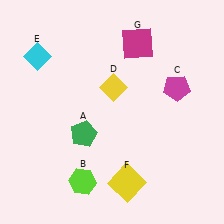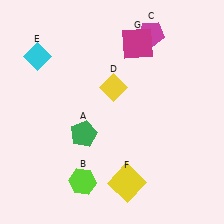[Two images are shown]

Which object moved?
The magenta pentagon (C) moved up.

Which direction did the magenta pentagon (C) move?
The magenta pentagon (C) moved up.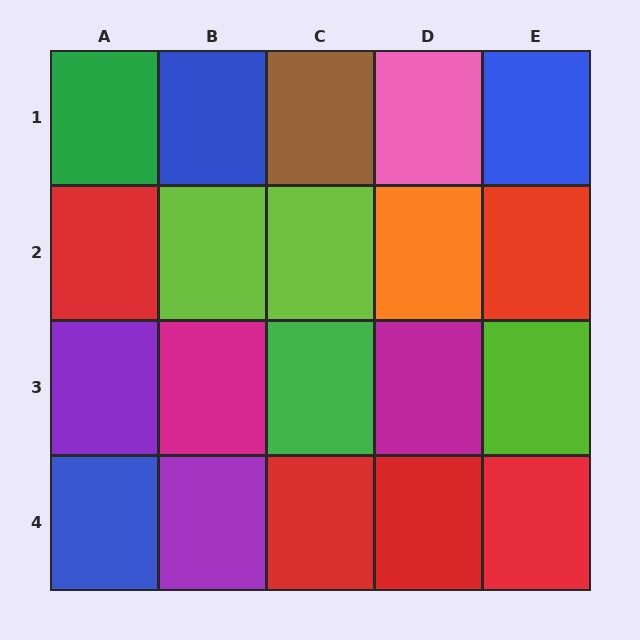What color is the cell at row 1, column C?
Brown.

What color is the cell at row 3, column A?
Purple.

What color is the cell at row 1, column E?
Blue.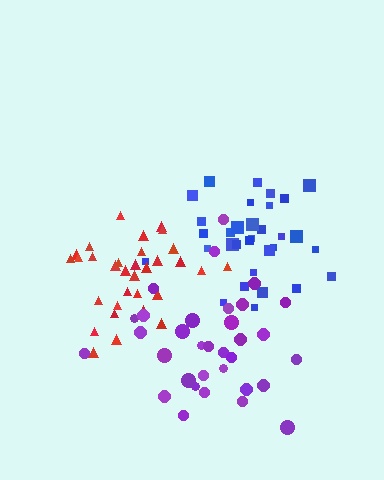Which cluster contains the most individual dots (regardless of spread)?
Purple (33).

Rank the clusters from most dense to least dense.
blue, red, purple.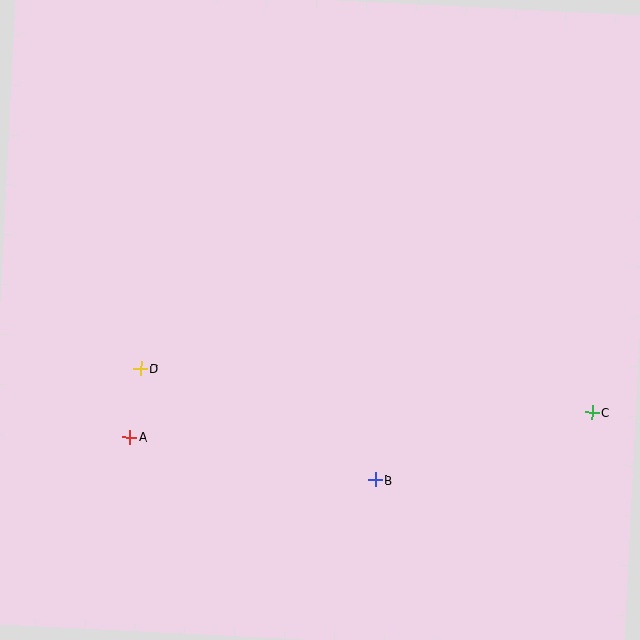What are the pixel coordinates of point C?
Point C is at (592, 412).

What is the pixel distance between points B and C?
The distance between B and C is 227 pixels.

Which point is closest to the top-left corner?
Point D is closest to the top-left corner.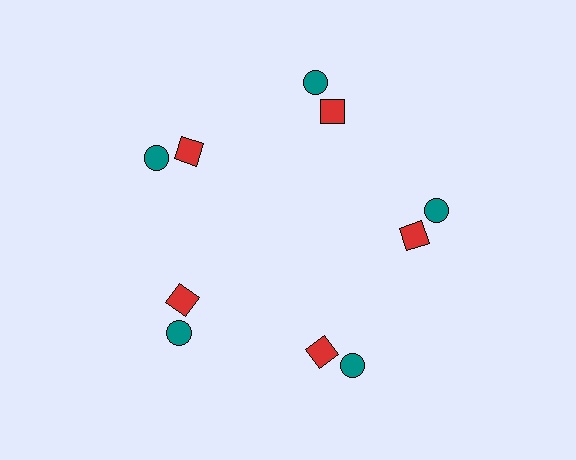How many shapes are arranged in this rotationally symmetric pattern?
There are 10 shapes, arranged in 5 groups of 2.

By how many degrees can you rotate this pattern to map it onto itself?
The pattern maps onto itself every 72 degrees of rotation.